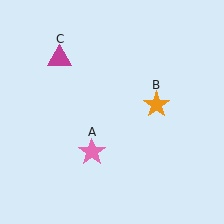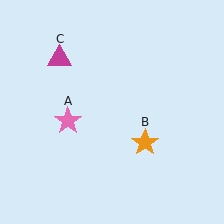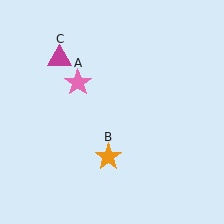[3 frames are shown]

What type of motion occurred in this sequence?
The pink star (object A), orange star (object B) rotated clockwise around the center of the scene.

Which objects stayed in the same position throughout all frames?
Magenta triangle (object C) remained stationary.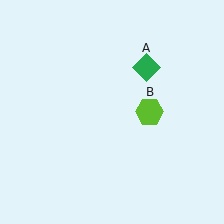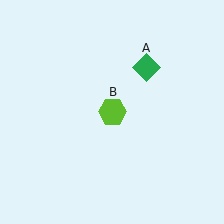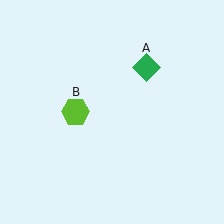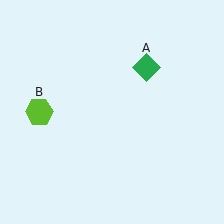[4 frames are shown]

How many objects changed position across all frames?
1 object changed position: lime hexagon (object B).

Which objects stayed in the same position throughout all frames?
Green diamond (object A) remained stationary.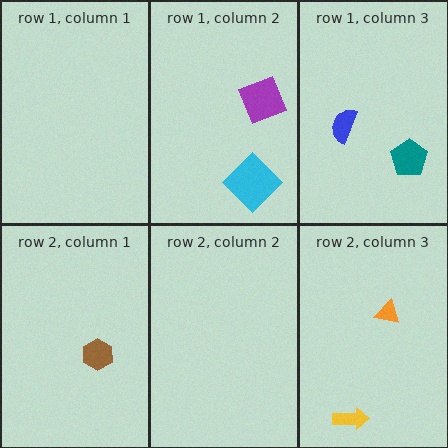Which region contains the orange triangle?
The row 2, column 3 region.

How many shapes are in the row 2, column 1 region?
1.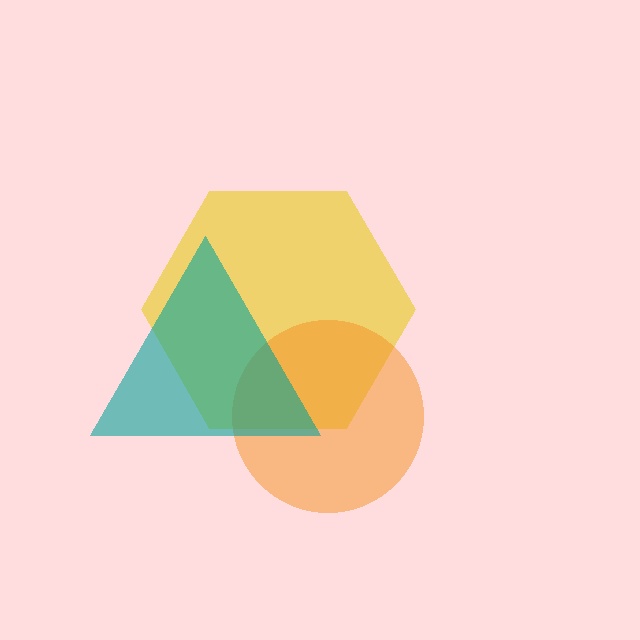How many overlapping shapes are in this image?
There are 3 overlapping shapes in the image.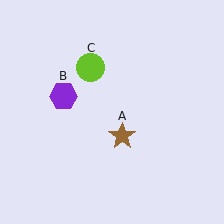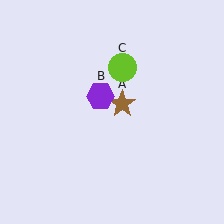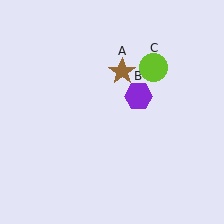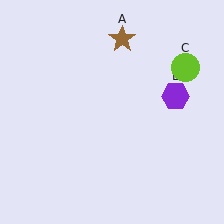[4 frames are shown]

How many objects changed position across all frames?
3 objects changed position: brown star (object A), purple hexagon (object B), lime circle (object C).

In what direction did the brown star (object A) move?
The brown star (object A) moved up.